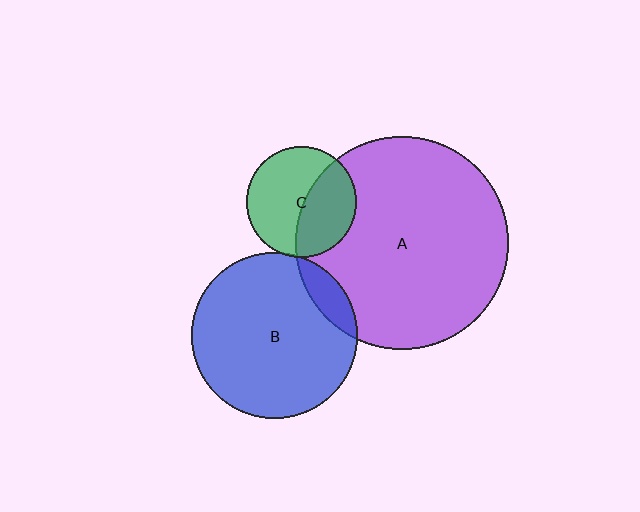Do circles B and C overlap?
Yes.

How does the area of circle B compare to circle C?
Approximately 2.3 times.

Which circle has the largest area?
Circle A (purple).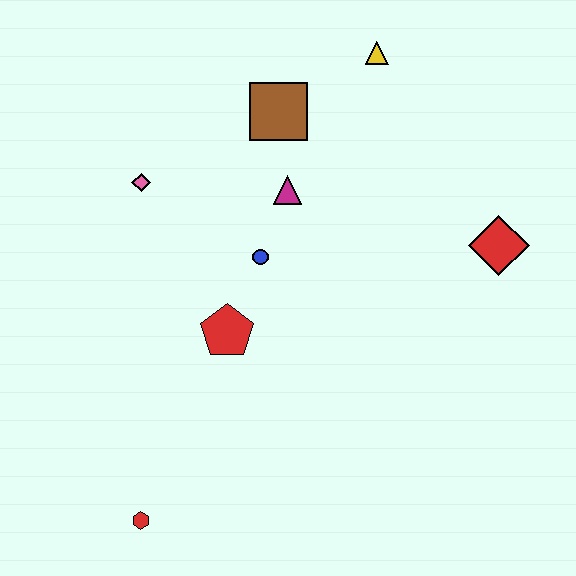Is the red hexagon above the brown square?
No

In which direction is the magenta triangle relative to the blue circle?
The magenta triangle is above the blue circle.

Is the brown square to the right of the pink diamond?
Yes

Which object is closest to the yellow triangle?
The brown square is closest to the yellow triangle.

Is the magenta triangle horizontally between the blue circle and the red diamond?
Yes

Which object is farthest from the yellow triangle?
The red hexagon is farthest from the yellow triangle.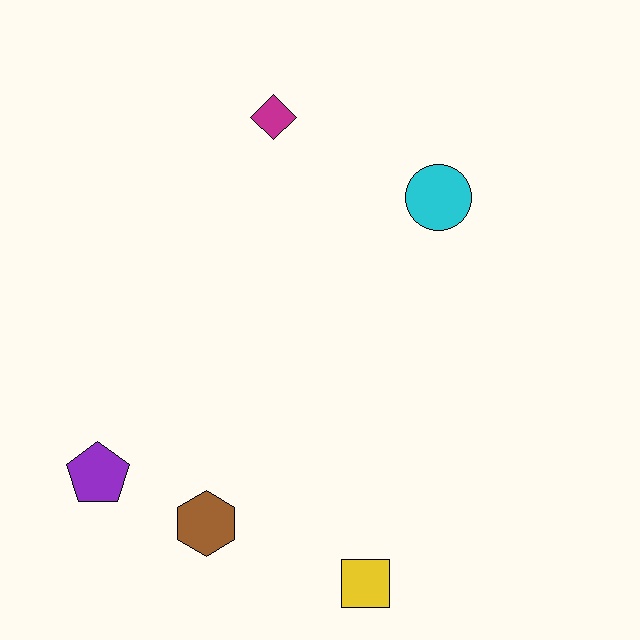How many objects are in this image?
There are 5 objects.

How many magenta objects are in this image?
There is 1 magenta object.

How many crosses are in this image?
There are no crosses.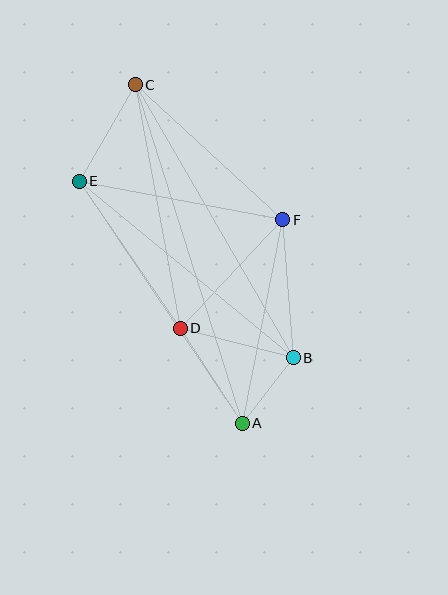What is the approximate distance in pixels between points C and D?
The distance between C and D is approximately 248 pixels.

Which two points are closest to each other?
Points A and B are closest to each other.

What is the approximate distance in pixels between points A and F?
The distance between A and F is approximately 208 pixels.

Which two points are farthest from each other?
Points A and C are farthest from each other.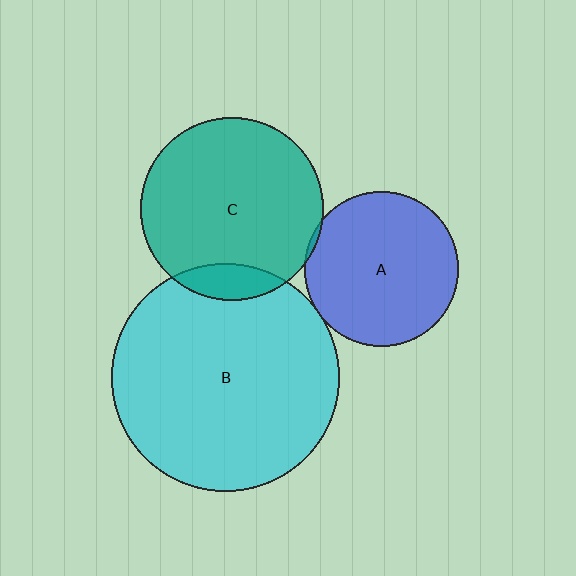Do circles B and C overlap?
Yes.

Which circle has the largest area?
Circle B (cyan).